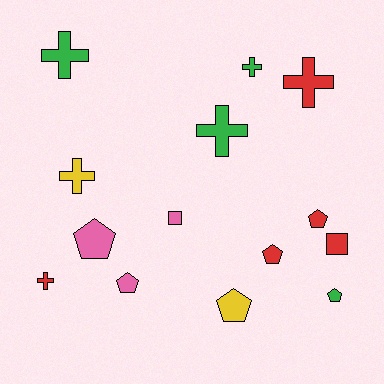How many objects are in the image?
There are 14 objects.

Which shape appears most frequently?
Pentagon, with 6 objects.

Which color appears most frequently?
Red, with 5 objects.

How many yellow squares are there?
There are no yellow squares.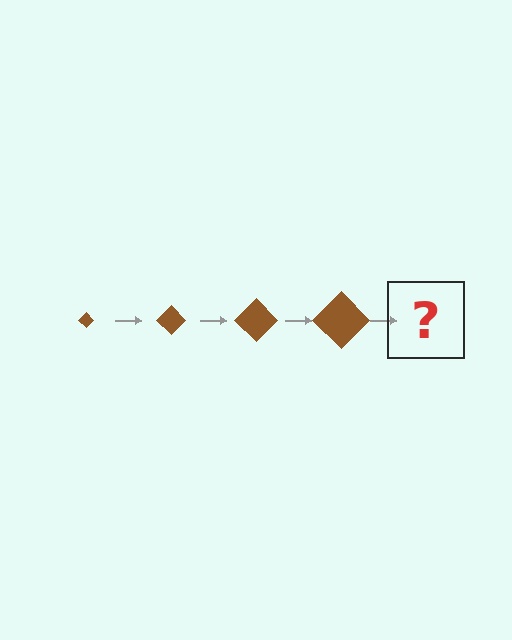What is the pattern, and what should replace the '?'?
The pattern is that the diamond gets progressively larger each step. The '?' should be a brown diamond, larger than the previous one.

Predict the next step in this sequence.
The next step is a brown diamond, larger than the previous one.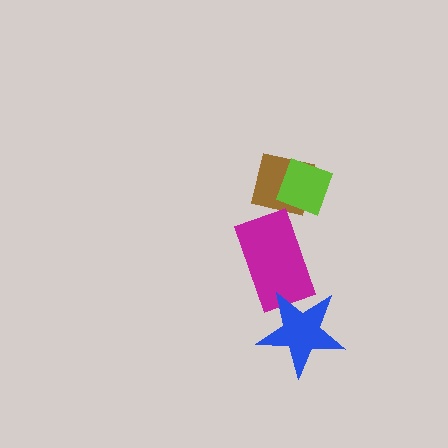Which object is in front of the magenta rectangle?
The blue star is in front of the magenta rectangle.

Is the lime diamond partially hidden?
No, no other shape covers it.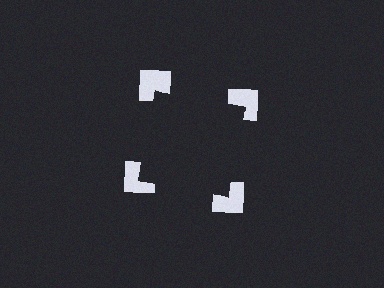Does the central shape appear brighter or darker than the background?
It typically appears slightly darker than the background, even though no actual brightness change is drawn.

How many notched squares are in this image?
There are 4 — one at each vertex of the illusory square.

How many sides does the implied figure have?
4 sides.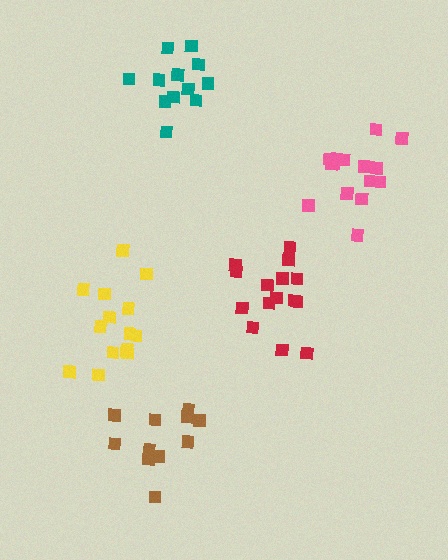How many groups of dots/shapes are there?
There are 5 groups.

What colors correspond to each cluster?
The clusters are colored: red, pink, yellow, brown, teal.